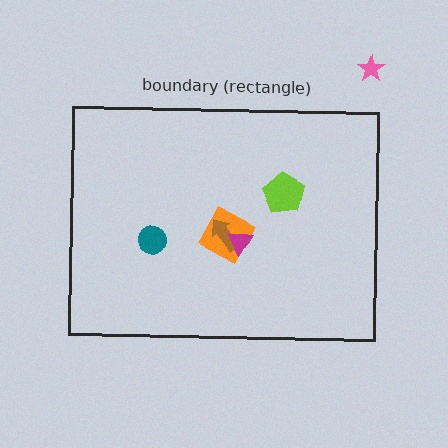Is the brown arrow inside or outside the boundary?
Inside.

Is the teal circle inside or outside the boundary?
Inside.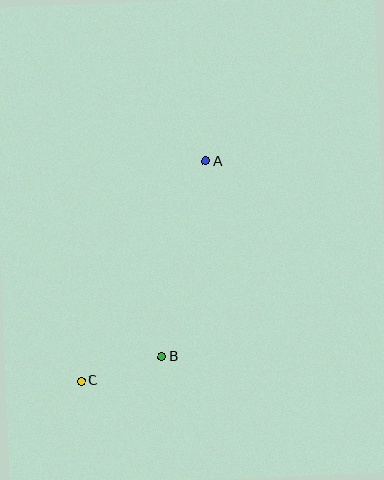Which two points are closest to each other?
Points B and C are closest to each other.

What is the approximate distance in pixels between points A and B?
The distance between A and B is approximately 200 pixels.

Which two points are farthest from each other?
Points A and C are farthest from each other.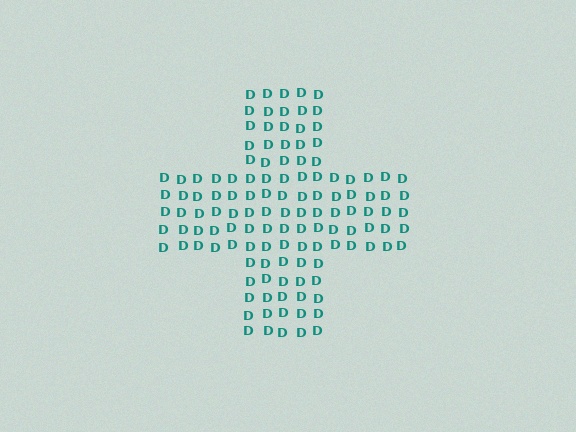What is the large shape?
The large shape is a cross.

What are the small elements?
The small elements are letter D's.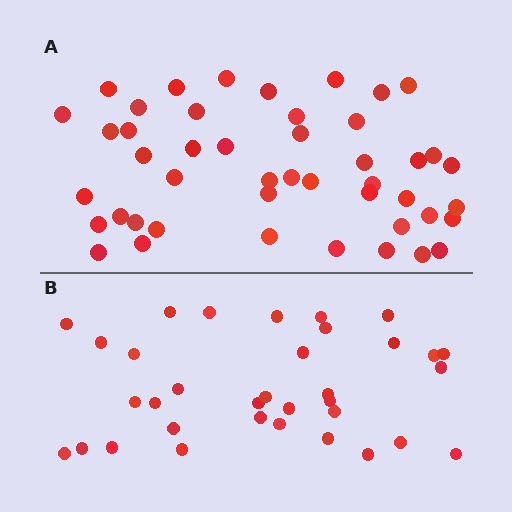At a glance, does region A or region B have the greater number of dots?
Region A (the top region) has more dots.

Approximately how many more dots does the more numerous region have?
Region A has roughly 12 or so more dots than region B.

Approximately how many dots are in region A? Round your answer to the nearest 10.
About 50 dots. (The exact count is 46, which rounds to 50.)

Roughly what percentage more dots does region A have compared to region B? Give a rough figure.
About 35% more.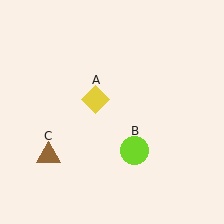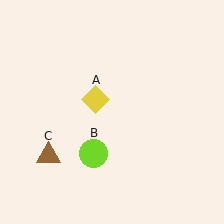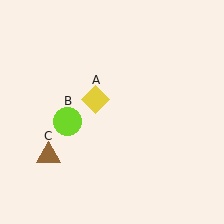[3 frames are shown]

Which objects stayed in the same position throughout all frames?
Yellow diamond (object A) and brown triangle (object C) remained stationary.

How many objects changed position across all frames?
1 object changed position: lime circle (object B).